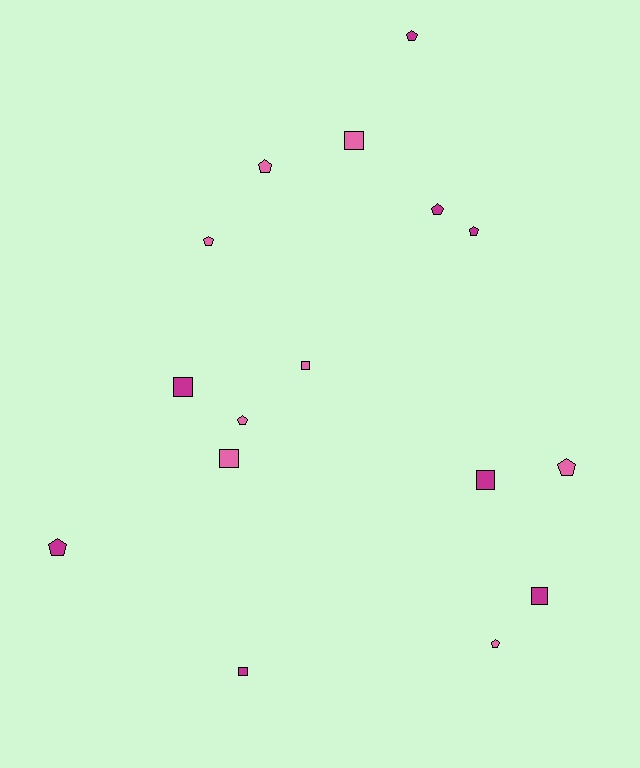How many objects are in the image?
There are 16 objects.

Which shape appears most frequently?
Pentagon, with 9 objects.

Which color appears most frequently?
Pink, with 8 objects.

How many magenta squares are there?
There are 4 magenta squares.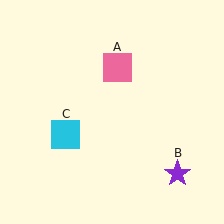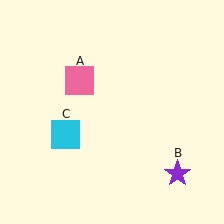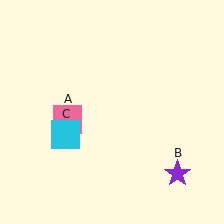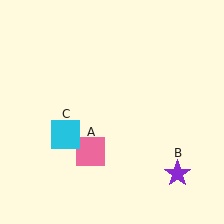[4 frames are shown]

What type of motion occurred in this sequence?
The pink square (object A) rotated counterclockwise around the center of the scene.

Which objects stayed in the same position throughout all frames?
Purple star (object B) and cyan square (object C) remained stationary.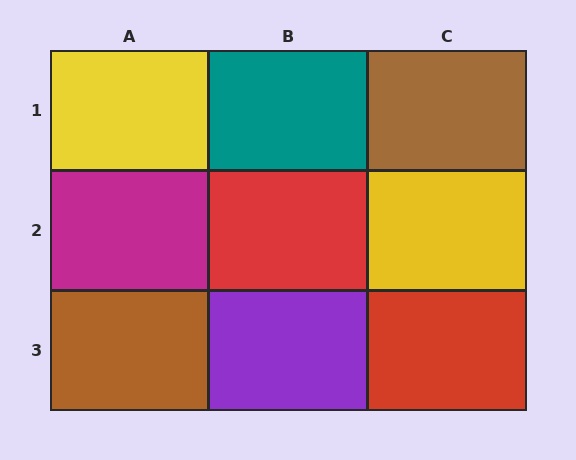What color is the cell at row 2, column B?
Red.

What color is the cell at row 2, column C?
Yellow.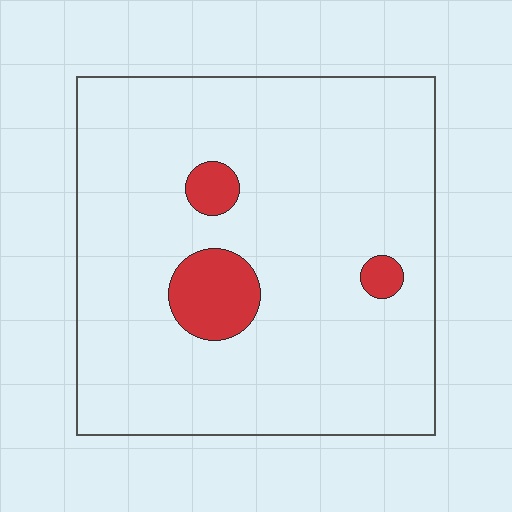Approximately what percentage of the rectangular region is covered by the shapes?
Approximately 10%.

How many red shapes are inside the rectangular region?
3.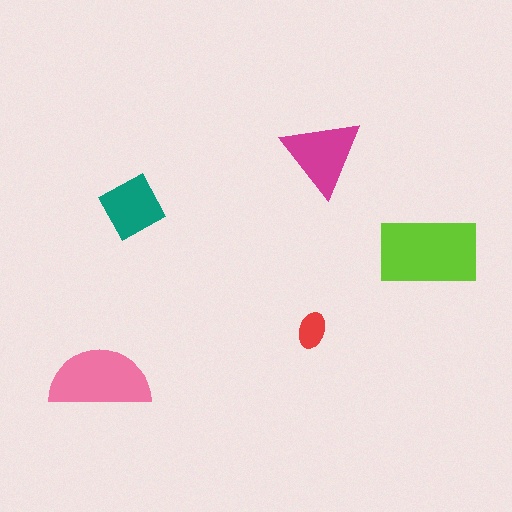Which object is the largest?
The lime rectangle.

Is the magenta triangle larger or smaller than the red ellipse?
Larger.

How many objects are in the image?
There are 5 objects in the image.